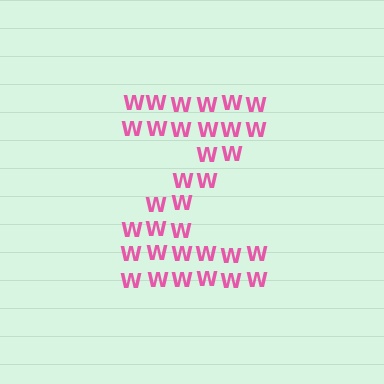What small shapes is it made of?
It is made of small letter W's.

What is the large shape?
The large shape is the letter Z.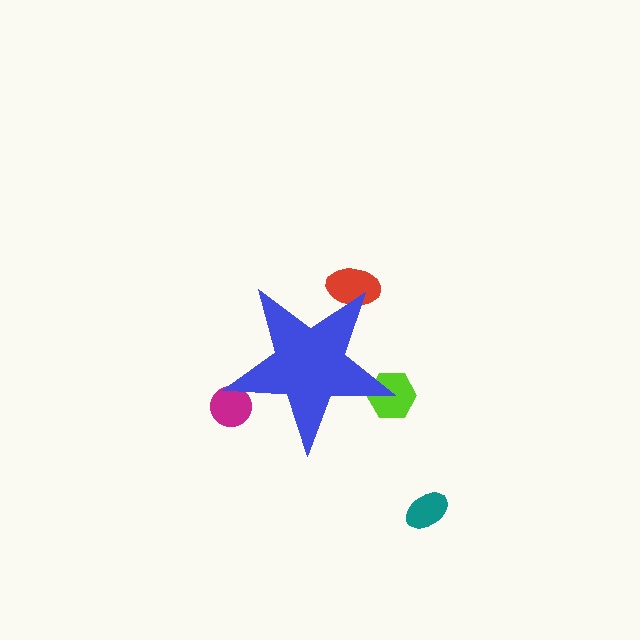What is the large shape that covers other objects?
A blue star.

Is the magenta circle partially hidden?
Yes, the magenta circle is partially hidden behind the blue star.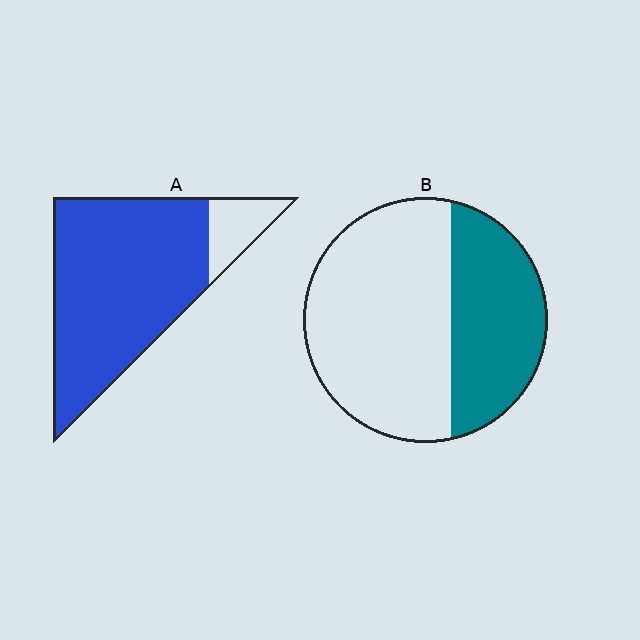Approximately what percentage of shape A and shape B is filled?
A is approximately 85% and B is approximately 35%.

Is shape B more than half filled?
No.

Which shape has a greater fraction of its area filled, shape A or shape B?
Shape A.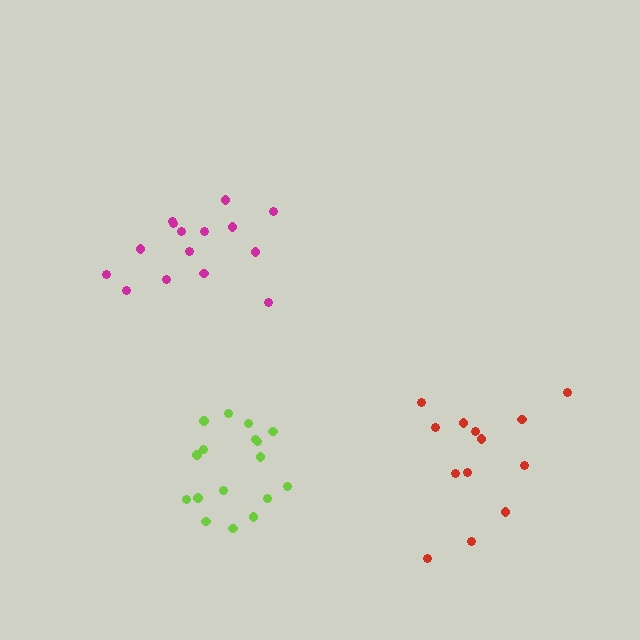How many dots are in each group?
Group 1: 13 dots, Group 2: 15 dots, Group 3: 17 dots (45 total).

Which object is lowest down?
The red cluster is bottommost.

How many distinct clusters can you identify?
There are 3 distinct clusters.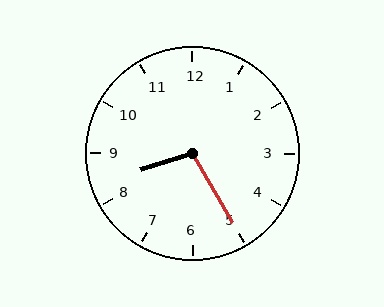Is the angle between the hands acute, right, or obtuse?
It is obtuse.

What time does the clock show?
8:25.